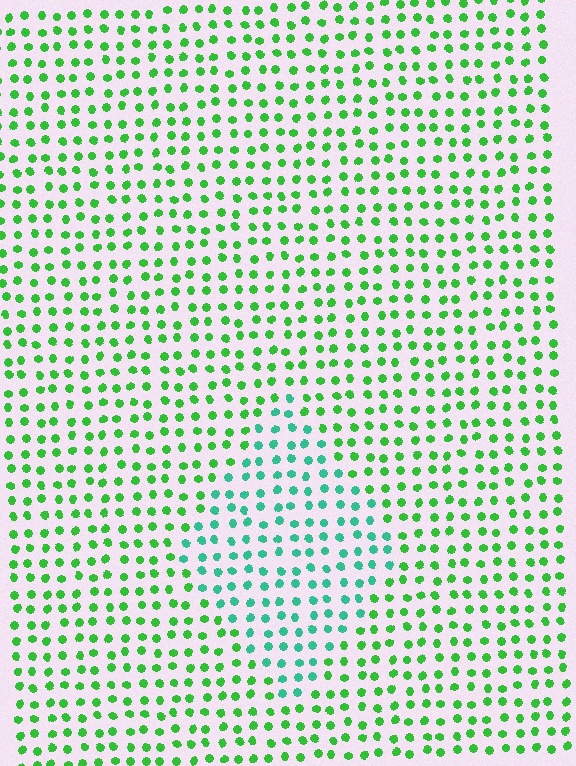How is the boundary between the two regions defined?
The boundary is defined purely by a slight shift in hue (about 38 degrees). Spacing, size, and orientation are identical on both sides.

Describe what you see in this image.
The image is filled with small green elements in a uniform arrangement. A diamond-shaped region is visible where the elements are tinted to a slightly different hue, forming a subtle color boundary.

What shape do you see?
I see a diamond.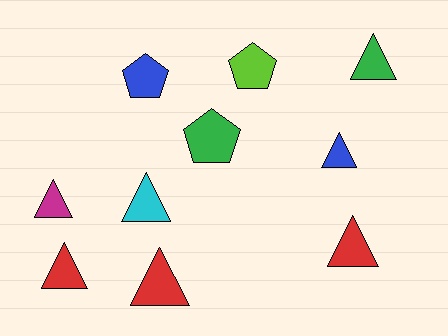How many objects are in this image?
There are 10 objects.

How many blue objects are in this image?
There are 2 blue objects.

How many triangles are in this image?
There are 7 triangles.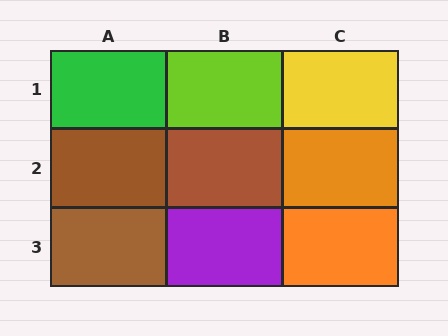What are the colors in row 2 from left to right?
Brown, brown, orange.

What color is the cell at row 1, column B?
Lime.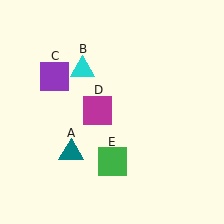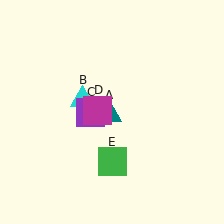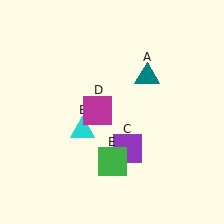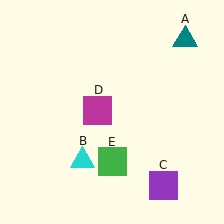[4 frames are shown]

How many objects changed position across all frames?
3 objects changed position: teal triangle (object A), cyan triangle (object B), purple square (object C).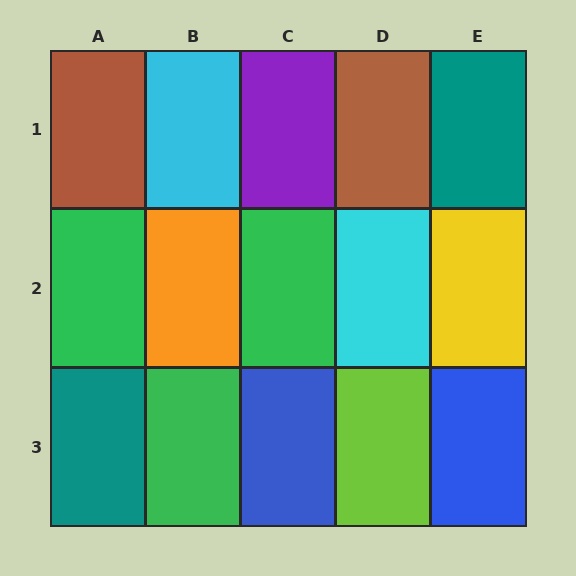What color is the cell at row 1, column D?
Brown.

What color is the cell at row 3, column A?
Teal.